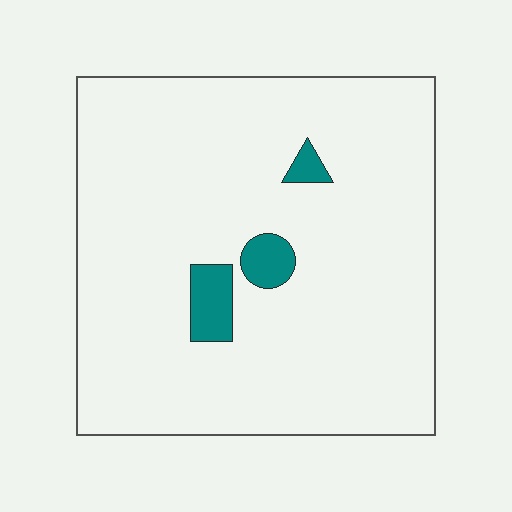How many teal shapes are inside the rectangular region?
3.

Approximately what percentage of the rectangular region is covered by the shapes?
Approximately 5%.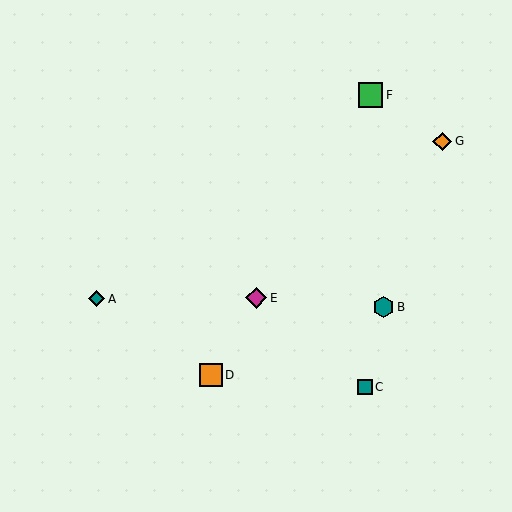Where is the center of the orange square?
The center of the orange square is at (211, 375).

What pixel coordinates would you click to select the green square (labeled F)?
Click at (371, 95) to select the green square F.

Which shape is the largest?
The green square (labeled F) is the largest.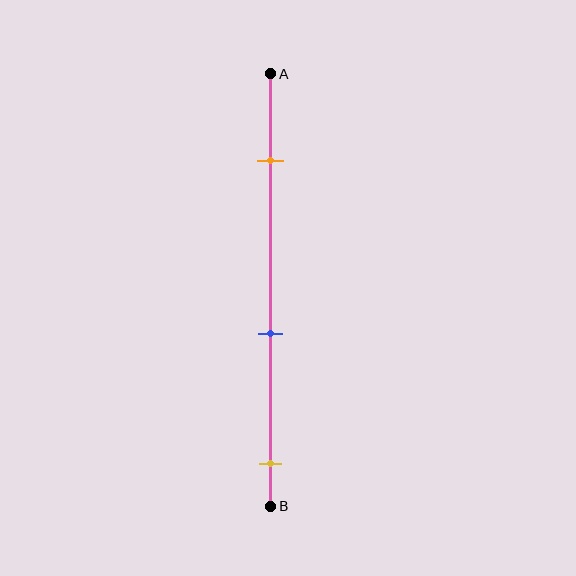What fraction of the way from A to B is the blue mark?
The blue mark is approximately 60% (0.6) of the way from A to B.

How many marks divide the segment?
There are 3 marks dividing the segment.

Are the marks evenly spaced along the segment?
Yes, the marks are approximately evenly spaced.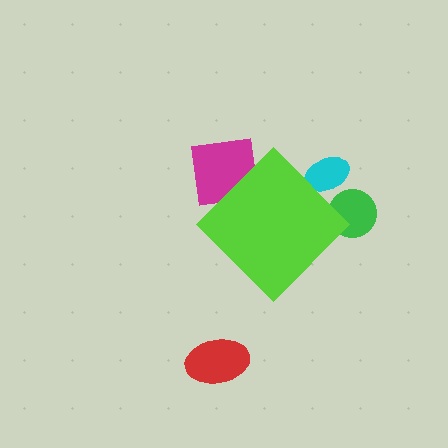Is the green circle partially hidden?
Yes, the green circle is partially hidden behind the lime diamond.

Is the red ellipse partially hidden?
No, the red ellipse is fully visible.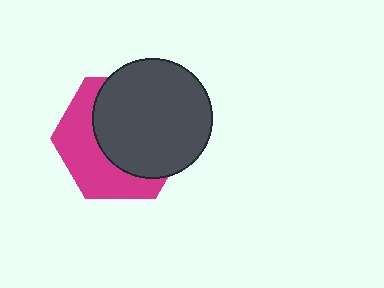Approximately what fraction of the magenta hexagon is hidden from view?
Roughly 58% of the magenta hexagon is hidden behind the dark gray circle.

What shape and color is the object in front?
The object in front is a dark gray circle.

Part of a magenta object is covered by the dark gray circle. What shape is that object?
It is a hexagon.